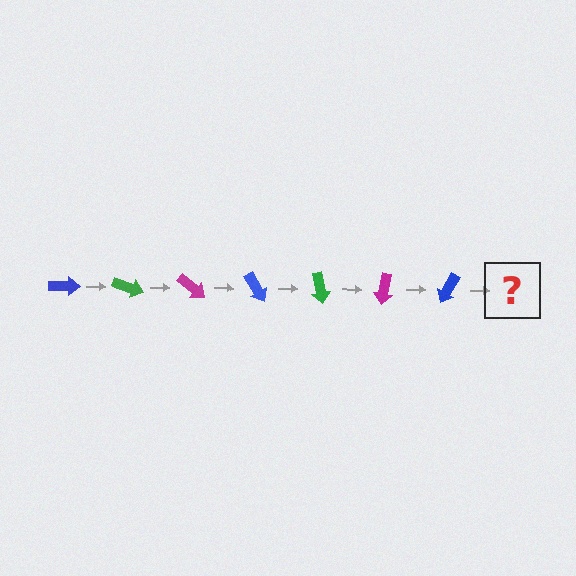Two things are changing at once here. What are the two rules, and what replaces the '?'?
The two rules are that it rotates 20 degrees each step and the color cycles through blue, green, and magenta. The '?' should be a green arrow, rotated 140 degrees from the start.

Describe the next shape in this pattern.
It should be a green arrow, rotated 140 degrees from the start.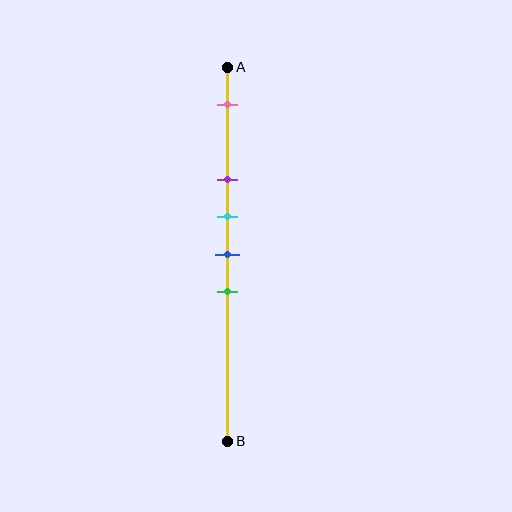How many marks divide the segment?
There are 5 marks dividing the segment.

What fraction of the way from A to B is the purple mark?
The purple mark is approximately 30% (0.3) of the way from A to B.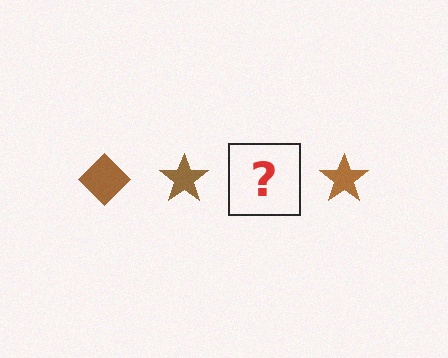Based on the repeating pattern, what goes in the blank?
The blank should be a brown diamond.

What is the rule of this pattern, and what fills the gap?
The rule is that the pattern cycles through diamond, star shapes in brown. The gap should be filled with a brown diamond.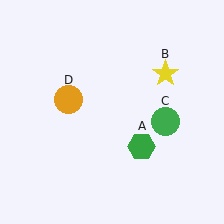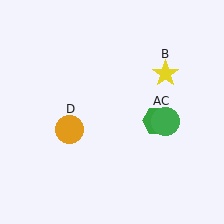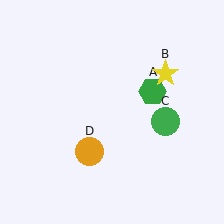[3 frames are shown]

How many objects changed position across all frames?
2 objects changed position: green hexagon (object A), orange circle (object D).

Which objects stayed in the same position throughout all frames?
Yellow star (object B) and green circle (object C) remained stationary.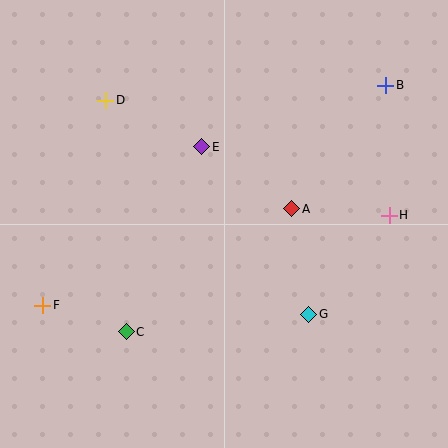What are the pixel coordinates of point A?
Point A is at (292, 209).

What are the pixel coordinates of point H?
Point H is at (389, 215).